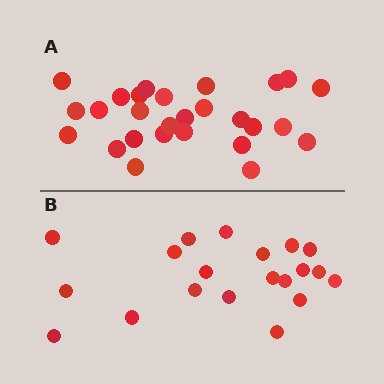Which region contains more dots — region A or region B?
Region A (the top region) has more dots.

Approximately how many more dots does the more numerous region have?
Region A has roughly 8 or so more dots than region B.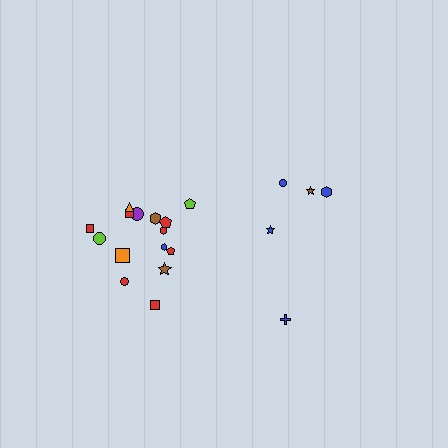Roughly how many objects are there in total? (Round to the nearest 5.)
Roughly 20 objects in total.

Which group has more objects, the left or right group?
The left group.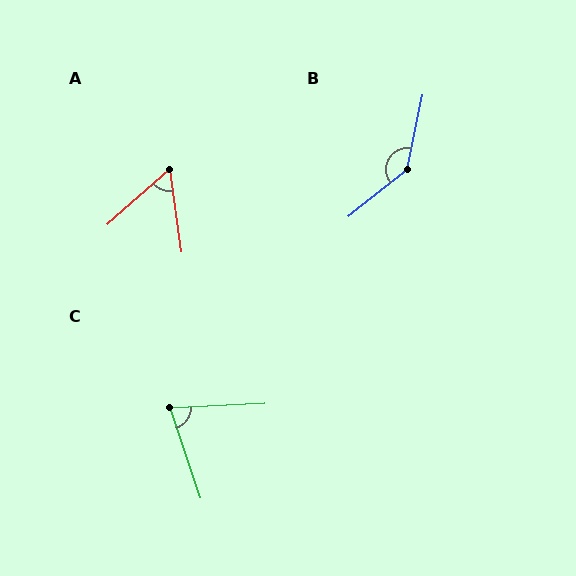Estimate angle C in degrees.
Approximately 74 degrees.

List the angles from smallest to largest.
A (56°), C (74°), B (141°).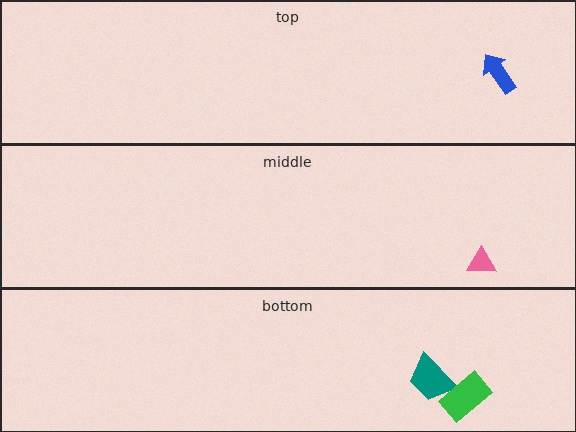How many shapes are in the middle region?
1.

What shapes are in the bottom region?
The teal trapezoid, the green rectangle.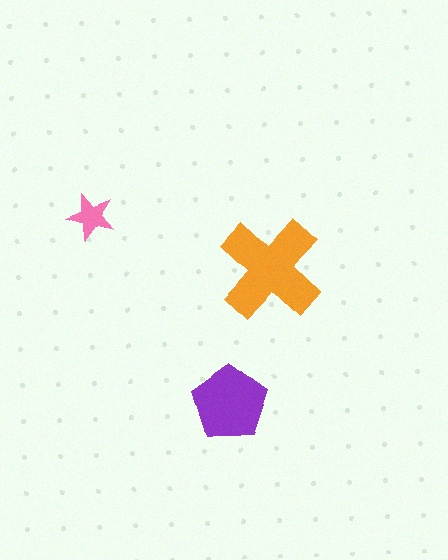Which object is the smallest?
The pink star.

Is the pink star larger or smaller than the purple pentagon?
Smaller.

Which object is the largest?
The orange cross.